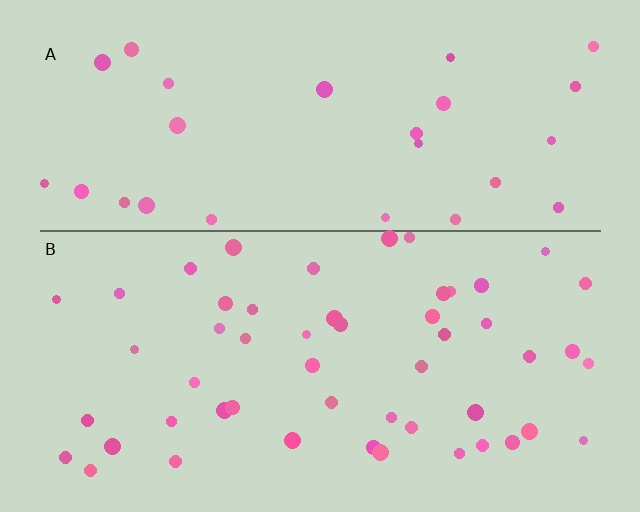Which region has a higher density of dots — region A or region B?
B (the bottom).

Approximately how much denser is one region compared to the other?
Approximately 1.8× — region B over region A.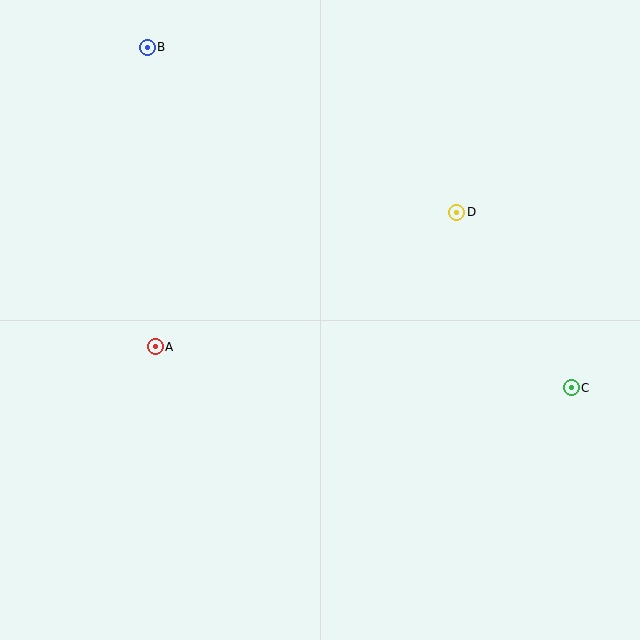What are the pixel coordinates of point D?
Point D is at (457, 212).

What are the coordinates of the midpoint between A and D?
The midpoint between A and D is at (306, 280).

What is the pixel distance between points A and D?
The distance between A and D is 330 pixels.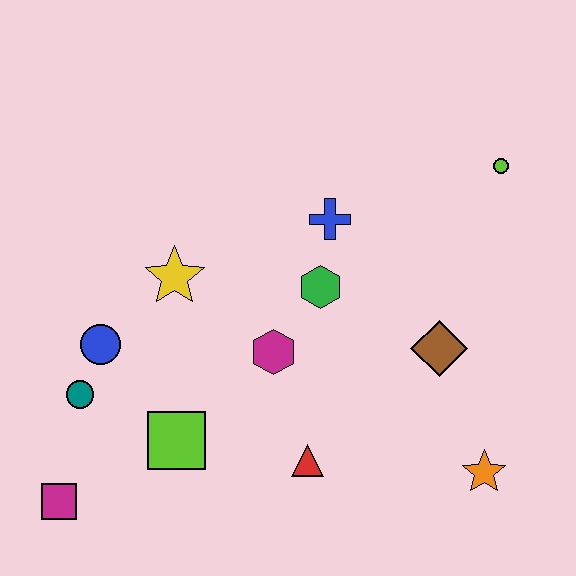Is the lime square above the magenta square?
Yes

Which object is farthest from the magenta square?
The lime circle is farthest from the magenta square.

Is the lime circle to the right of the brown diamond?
Yes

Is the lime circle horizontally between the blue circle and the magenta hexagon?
No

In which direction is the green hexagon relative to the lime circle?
The green hexagon is to the left of the lime circle.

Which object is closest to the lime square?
The teal circle is closest to the lime square.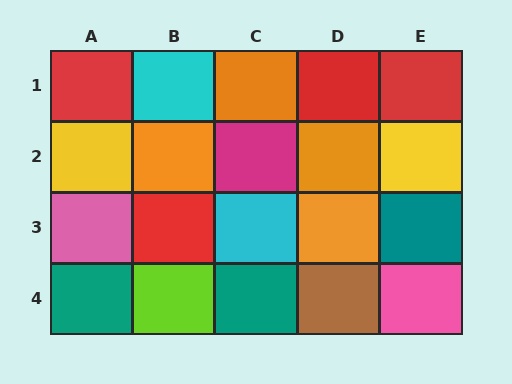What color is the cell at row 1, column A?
Red.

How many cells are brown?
1 cell is brown.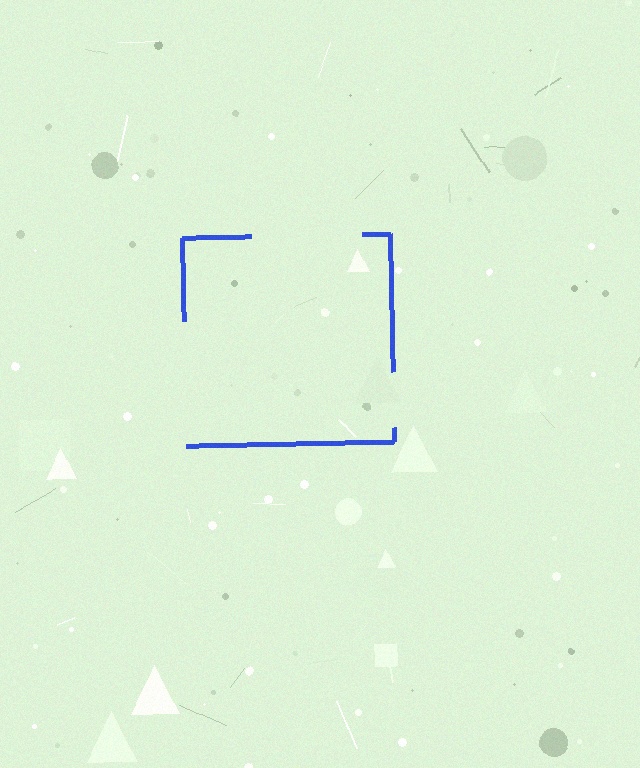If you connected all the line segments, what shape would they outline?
They would outline a square.